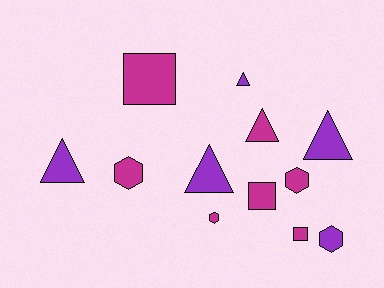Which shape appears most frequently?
Triangle, with 5 objects.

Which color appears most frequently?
Magenta, with 7 objects.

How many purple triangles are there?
There are 4 purple triangles.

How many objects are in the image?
There are 12 objects.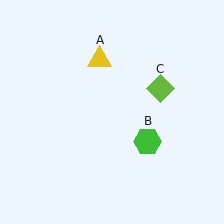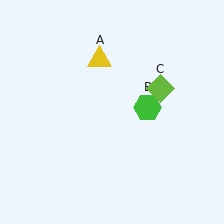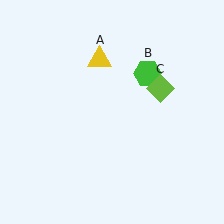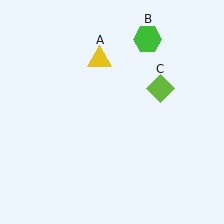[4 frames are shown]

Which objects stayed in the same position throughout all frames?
Yellow triangle (object A) and lime diamond (object C) remained stationary.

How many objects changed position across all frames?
1 object changed position: green hexagon (object B).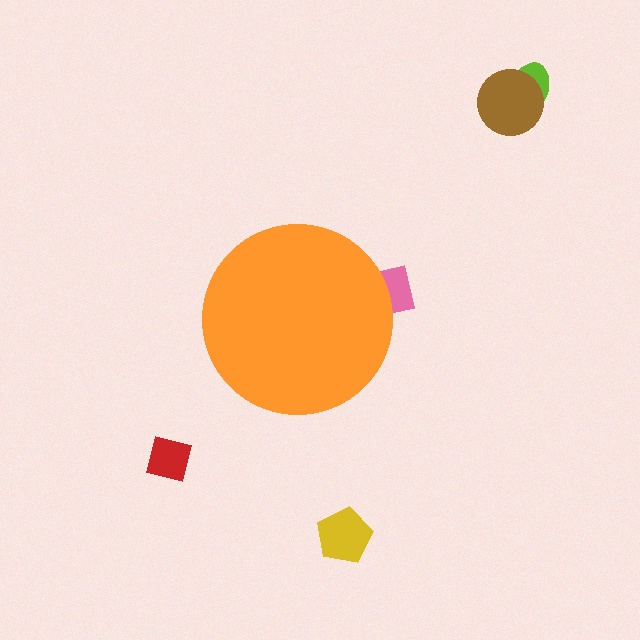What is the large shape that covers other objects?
An orange circle.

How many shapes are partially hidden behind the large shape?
1 shape is partially hidden.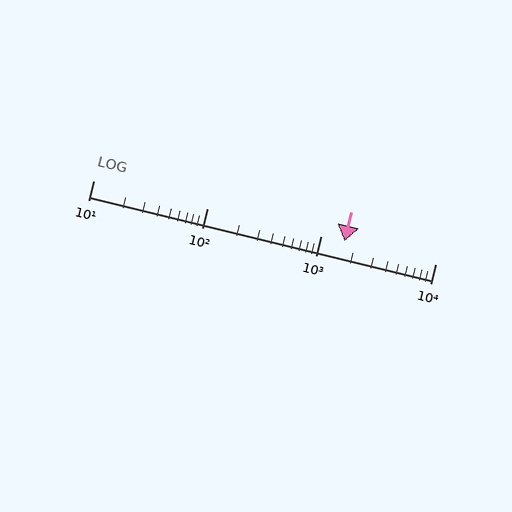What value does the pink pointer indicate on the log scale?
The pointer indicates approximately 1600.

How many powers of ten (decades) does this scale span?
The scale spans 3 decades, from 10 to 10000.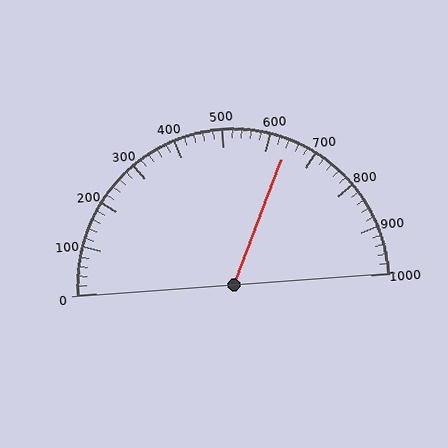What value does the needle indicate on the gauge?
The needle indicates approximately 640.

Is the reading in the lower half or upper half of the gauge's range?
The reading is in the upper half of the range (0 to 1000).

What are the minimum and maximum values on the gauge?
The gauge ranges from 0 to 1000.